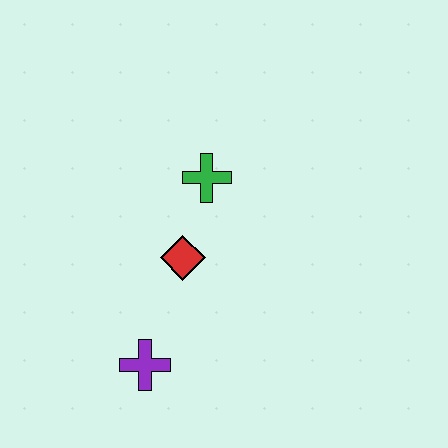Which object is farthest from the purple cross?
The green cross is farthest from the purple cross.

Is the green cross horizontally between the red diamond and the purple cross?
No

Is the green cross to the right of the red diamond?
Yes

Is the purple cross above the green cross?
No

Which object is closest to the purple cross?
The red diamond is closest to the purple cross.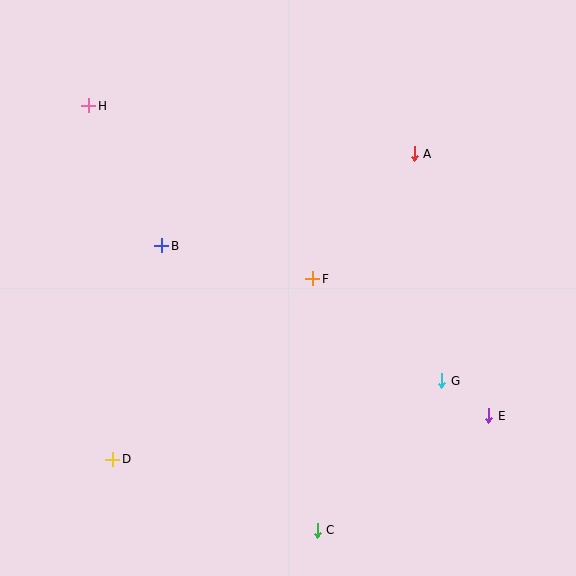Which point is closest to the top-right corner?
Point A is closest to the top-right corner.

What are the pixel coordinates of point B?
Point B is at (162, 246).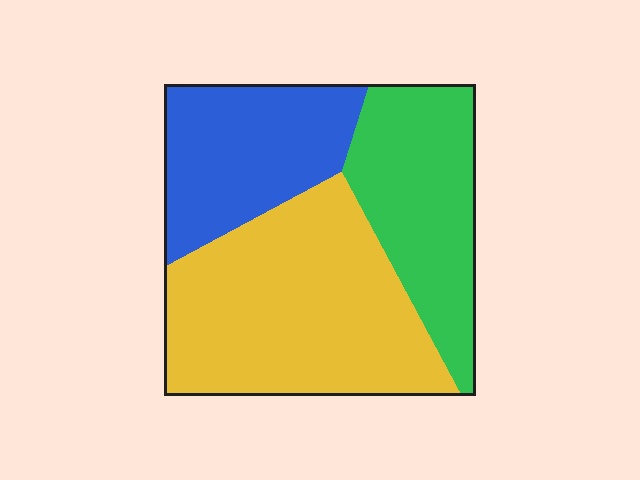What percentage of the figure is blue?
Blue covers 26% of the figure.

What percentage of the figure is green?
Green covers roughly 30% of the figure.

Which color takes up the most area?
Yellow, at roughly 45%.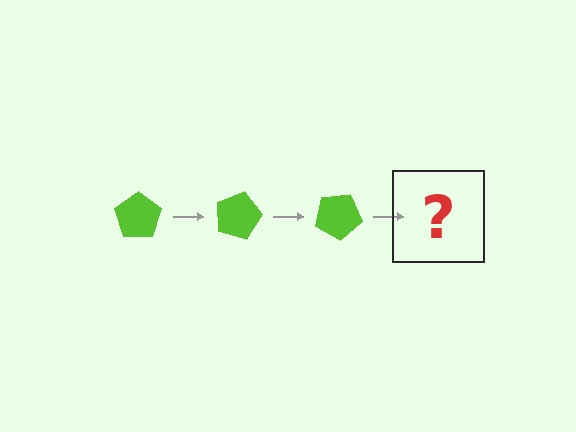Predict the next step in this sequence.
The next step is a lime pentagon rotated 45 degrees.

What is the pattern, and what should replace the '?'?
The pattern is that the pentagon rotates 15 degrees each step. The '?' should be a lime pentagon rotated 45 degrees.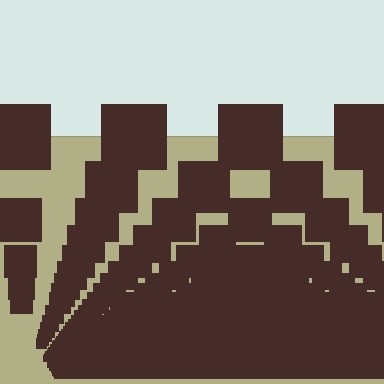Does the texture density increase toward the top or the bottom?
Density increases toward the bottom.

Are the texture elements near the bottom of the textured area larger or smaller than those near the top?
Smaller. The gradient is inverted — elements near the bottom are smaller and denser.